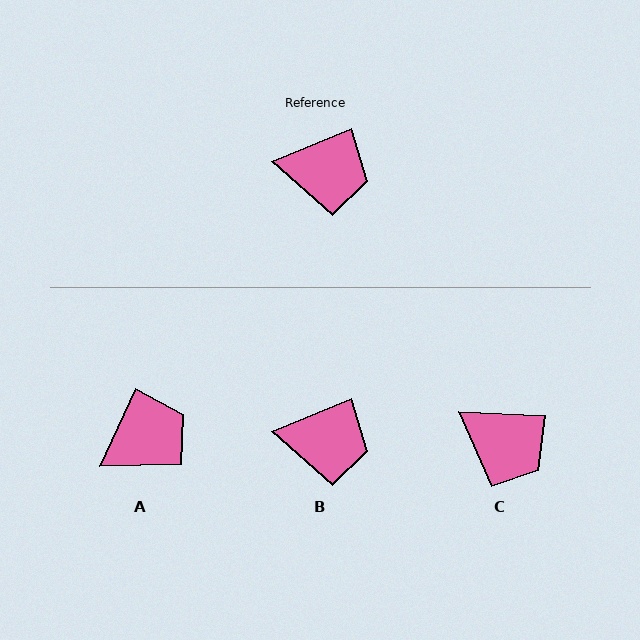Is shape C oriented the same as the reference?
No, it is off by about 25 degrees.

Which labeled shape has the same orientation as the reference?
B.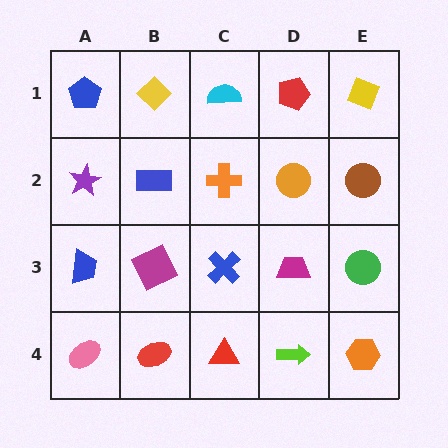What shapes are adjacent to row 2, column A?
A blue pentagon (row 1, column A), a blue trapezoid (row 3, column A), a blue rectangle (row 2, column B).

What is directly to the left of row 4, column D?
A red triangle.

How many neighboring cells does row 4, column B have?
3.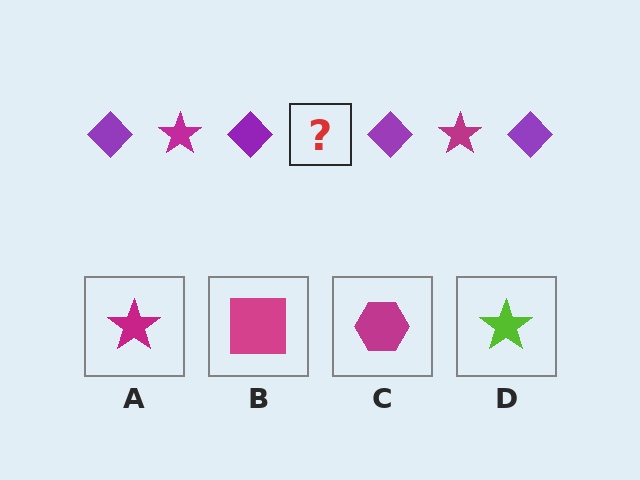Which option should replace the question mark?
Option A.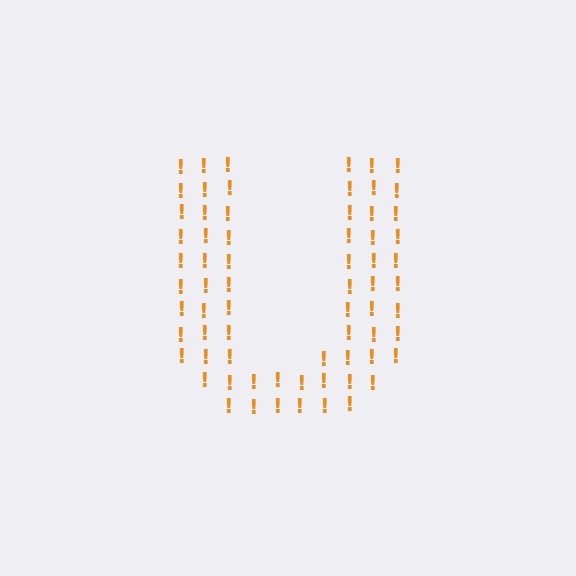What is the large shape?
The large shape is the letter U.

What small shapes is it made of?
It is made of small exclamation marks.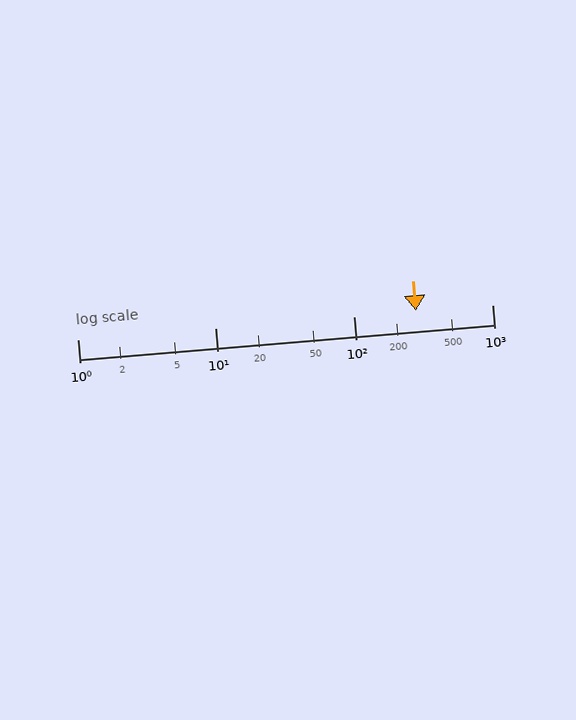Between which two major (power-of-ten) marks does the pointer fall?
The pointer is between 100 and 1000.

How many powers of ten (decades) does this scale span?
The scale spans 3 decades, from 1 to 1000.